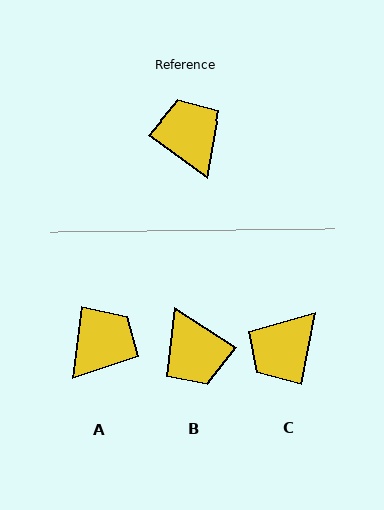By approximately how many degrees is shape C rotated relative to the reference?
Approximately 116 degrees counter-clockwise.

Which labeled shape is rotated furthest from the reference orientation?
B, about 177 degrees away.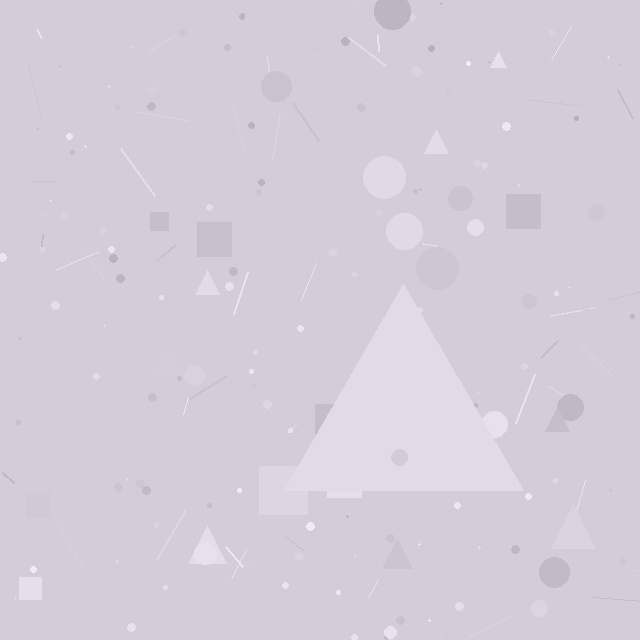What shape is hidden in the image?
A triangle is hidden in the image.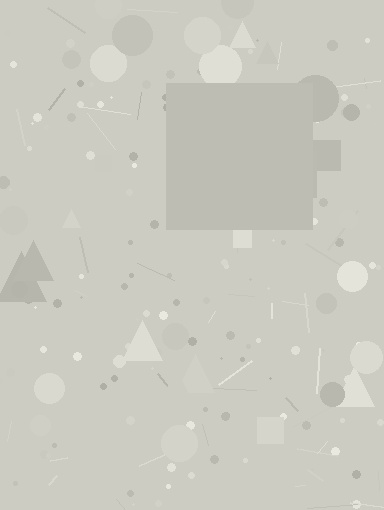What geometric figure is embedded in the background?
A square is embedded in the background.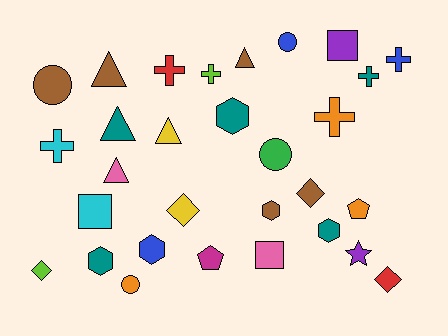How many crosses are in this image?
There are 6 crosses.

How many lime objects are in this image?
There are 2 lime objects.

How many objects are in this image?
There are 30 objects.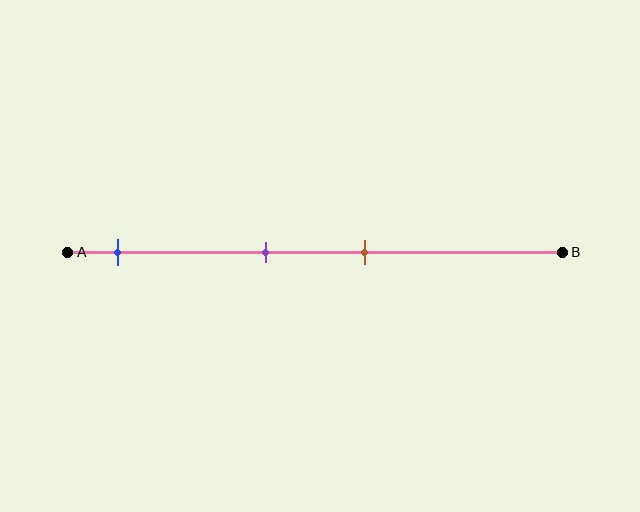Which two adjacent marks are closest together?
The purple and brown marks are the closest adjacent pair.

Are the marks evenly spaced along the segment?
No, the marks are not evenly spaced.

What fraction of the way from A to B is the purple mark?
The purple mark is approximately 40% (0.4) of the way from A to B.